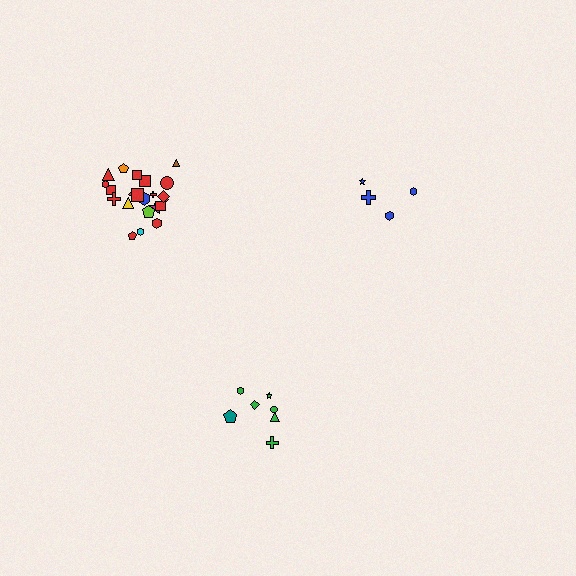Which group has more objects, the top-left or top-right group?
The top-left group.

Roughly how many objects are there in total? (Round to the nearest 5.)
Roughly 35 objects in total.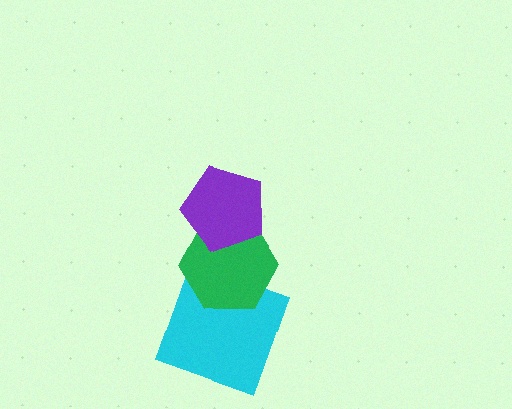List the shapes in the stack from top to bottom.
From top to bottom: the purple pentagon, the green hexagon, the cyan square.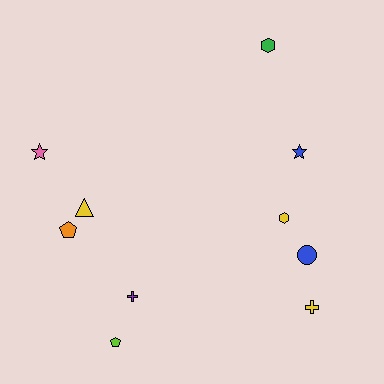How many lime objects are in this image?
There is 1 lime object.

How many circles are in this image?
There is 1 circle.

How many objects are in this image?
There are 10 objects.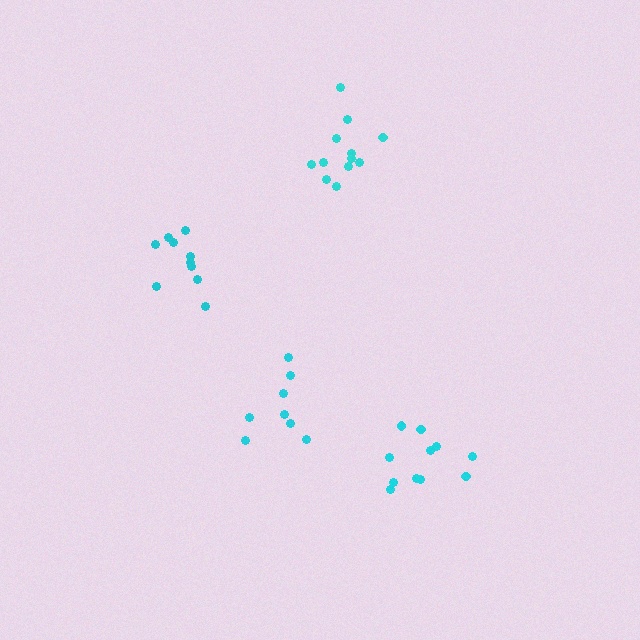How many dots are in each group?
Group 1: 8 dots, Group 2: 11 dots, Group 3: 12 dots, Group 4: 10 dots (41 total).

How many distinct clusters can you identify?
There are 4 distinct clusters.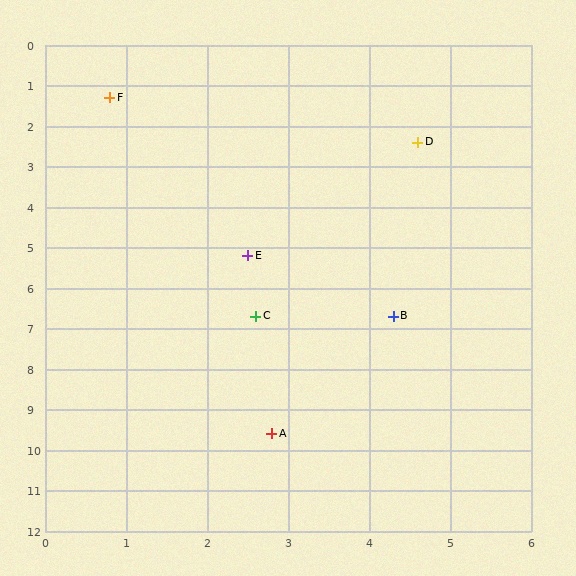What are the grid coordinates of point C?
Point C is at approximately (2.6, 6.7).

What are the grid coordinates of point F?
Point F is at approximately (0.8, 1.3).